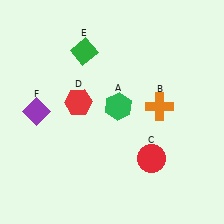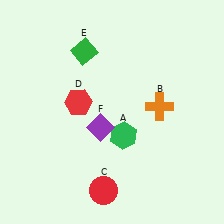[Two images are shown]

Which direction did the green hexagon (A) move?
The green hexagon (A) moved down.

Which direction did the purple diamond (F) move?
The purple diamond (F) moved right.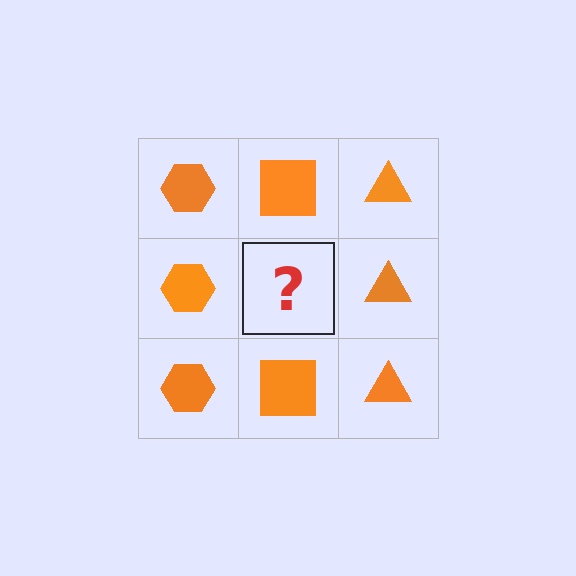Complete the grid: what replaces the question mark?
The question mark should be replaced with an orange square.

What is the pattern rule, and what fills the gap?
The rule is that each column has a consistent shape. The gap should be filled with an orange square.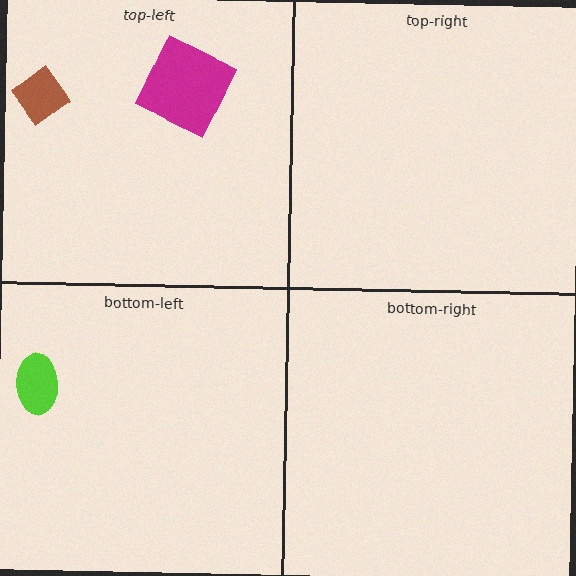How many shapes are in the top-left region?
2.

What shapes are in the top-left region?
The brown diamond, the magenta square.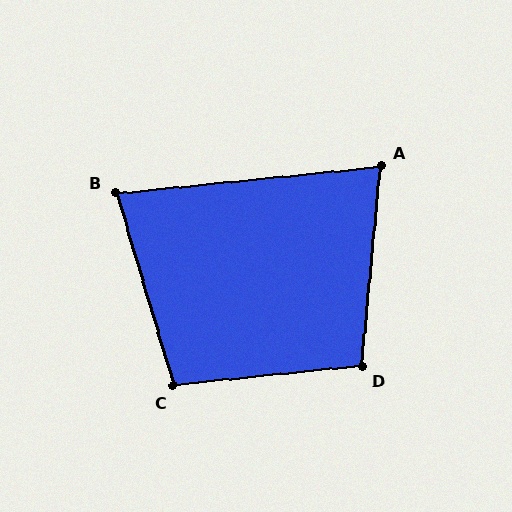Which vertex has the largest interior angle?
C, at approximately 101 degrees.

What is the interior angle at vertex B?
Approximately 79 degrees (acute).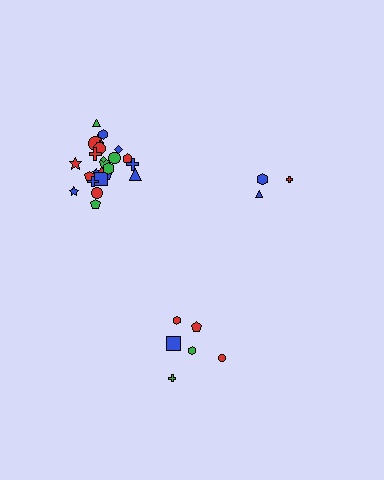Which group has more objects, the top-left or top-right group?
The top-left group.